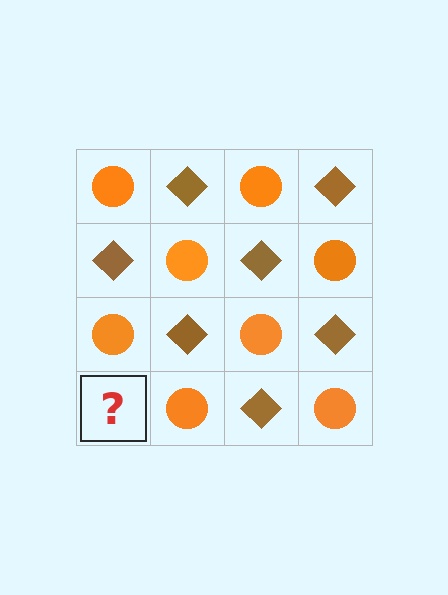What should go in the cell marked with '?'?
The missing cell should contain a brown diamond.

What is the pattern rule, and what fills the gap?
The rule is that it alternates orange circle and brown diamond in a checkerboard pattern. The gap should be filled with a brown diamond.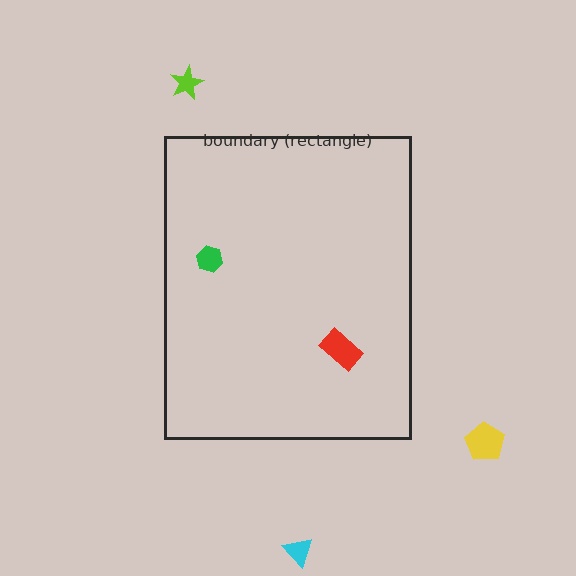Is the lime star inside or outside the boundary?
Outside.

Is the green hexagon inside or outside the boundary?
Inside.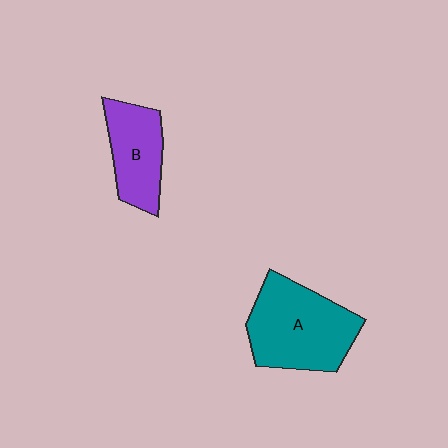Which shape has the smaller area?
Shape B (purple).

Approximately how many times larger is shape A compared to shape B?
Approximately 1.6 times.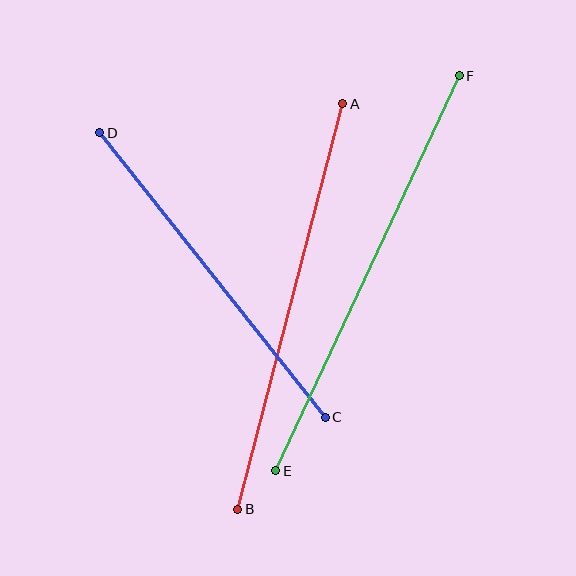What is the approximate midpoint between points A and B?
The midpoint is at approximately (290, 307) pixels.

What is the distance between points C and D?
The distance is approximately 363 pixels.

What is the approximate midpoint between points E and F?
The midpoint is at approximately (367, 273) pixels.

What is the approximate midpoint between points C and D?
The midpoint is at approximately (213, 275) pixels.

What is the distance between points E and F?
The distance is approximately 436 pixels.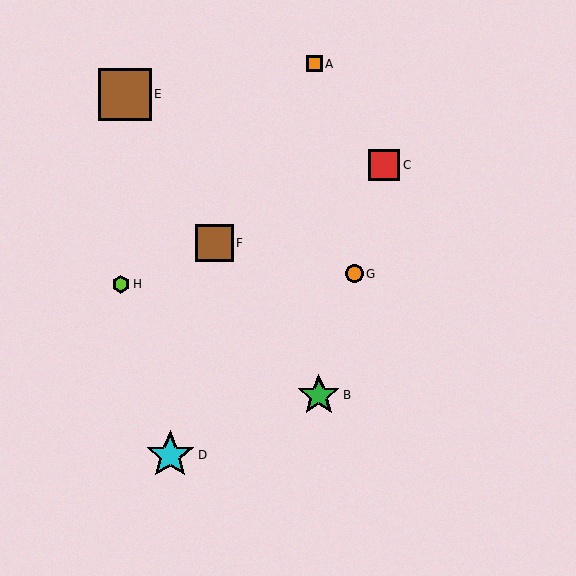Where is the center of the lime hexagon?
The center of the lime hexagon is at (121, 284).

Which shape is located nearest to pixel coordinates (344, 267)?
The orange circle (labeled G) at (355, 274) is nearest to that location.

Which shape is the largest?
The brown square (labeled E) is the largest.